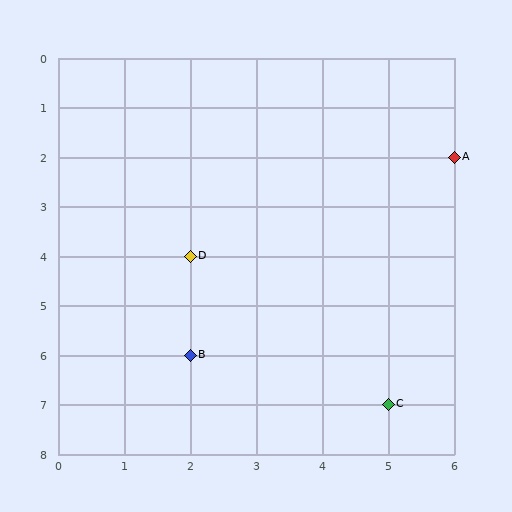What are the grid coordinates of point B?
Point B is at grid coordinates (2, 6).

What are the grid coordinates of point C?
Point C is at grid coordinates (5, 7).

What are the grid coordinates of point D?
Point D is at grid coordinates (2, 4).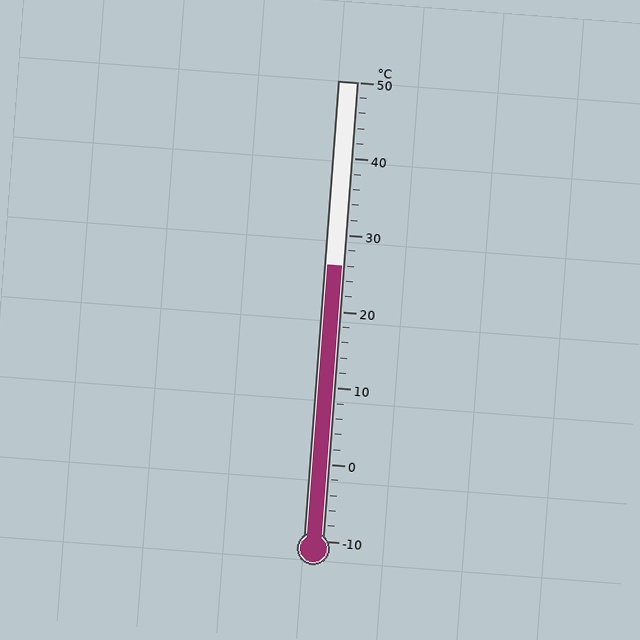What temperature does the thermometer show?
The thermometer shows approximately 26°C.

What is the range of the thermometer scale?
The thermometer scale ranges from -10°C to 50°C.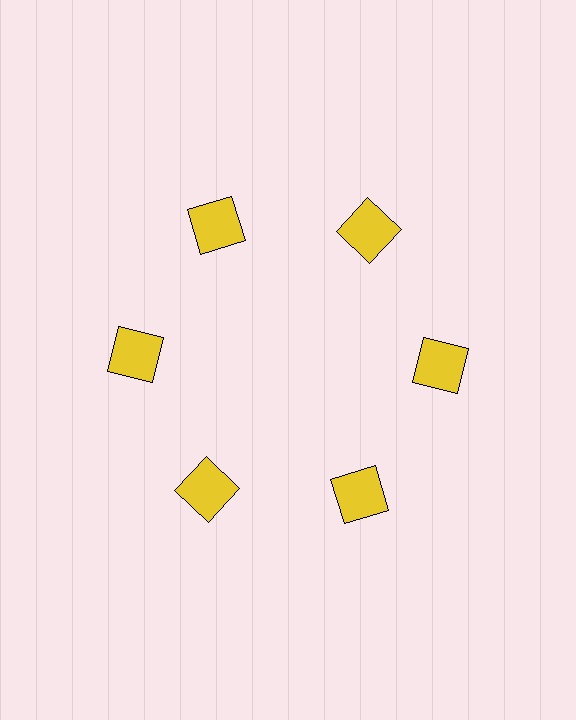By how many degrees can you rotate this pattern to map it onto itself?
The pattern maps onto itself every 60 degrees of rotation.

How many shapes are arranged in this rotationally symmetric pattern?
There are 6 shapes, arranged in 6 groups of 1.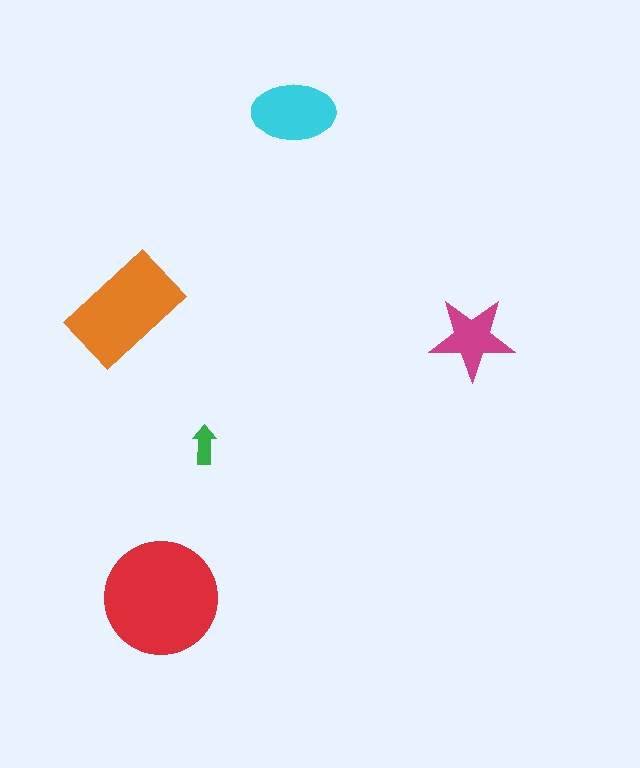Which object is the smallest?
The green arrow.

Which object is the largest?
The red circle.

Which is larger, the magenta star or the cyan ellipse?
The cyan ellipse.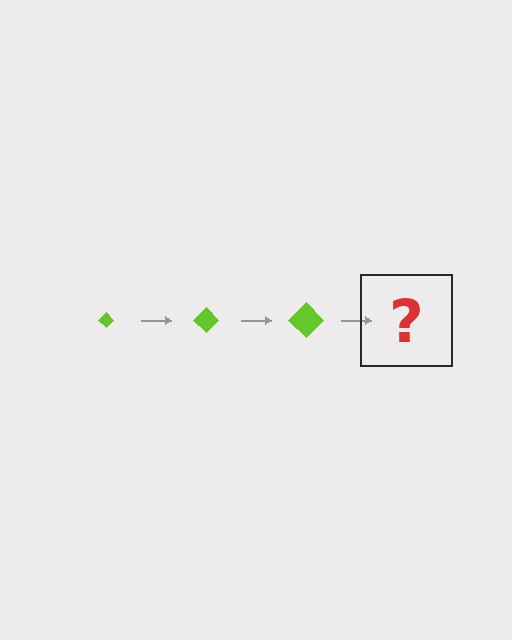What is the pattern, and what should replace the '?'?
The pattern is that the diamond gets progressively larger each step. The '?' should be a lime diamond, larger than the previous one.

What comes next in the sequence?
The next element should be a lime diamond, larger than the previous one.